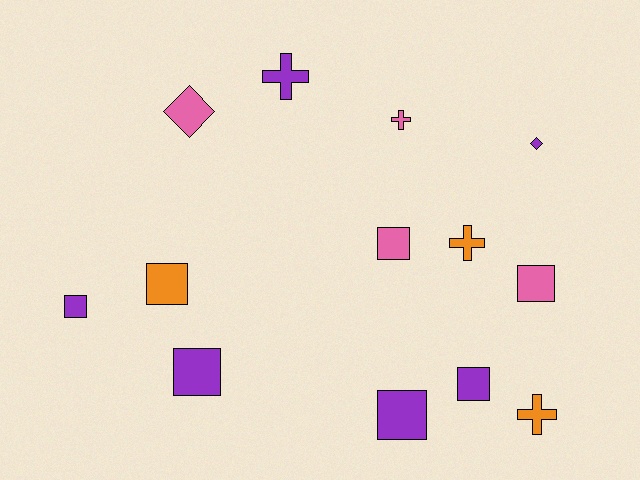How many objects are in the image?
There are 13 objects.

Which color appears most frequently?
Purple, with 6 objects.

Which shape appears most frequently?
Square, with 7 objects.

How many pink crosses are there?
There is 1 pink cross.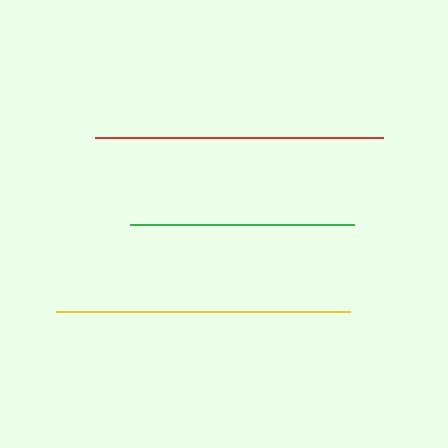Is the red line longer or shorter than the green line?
The red line is longer than the green line.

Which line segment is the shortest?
The green line is the shortest at approximately 225 pixels.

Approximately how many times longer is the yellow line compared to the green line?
The yellow line is approximately 1.3 times the length of the green line.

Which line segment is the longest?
The yellow line is the longest at approximately 295 pixels.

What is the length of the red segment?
The red segment is approximately 288 pixels long.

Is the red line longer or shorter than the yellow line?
The yellow line is longer than the red line.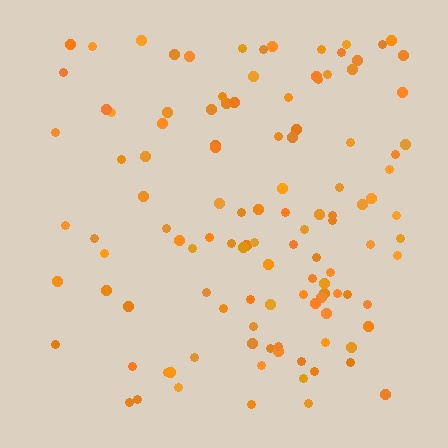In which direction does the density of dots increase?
From left to right, with the right side densest.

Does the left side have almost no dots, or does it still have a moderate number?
Still a moderate number, just noticeably fewer than the right.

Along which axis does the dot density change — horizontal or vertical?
Horizontal.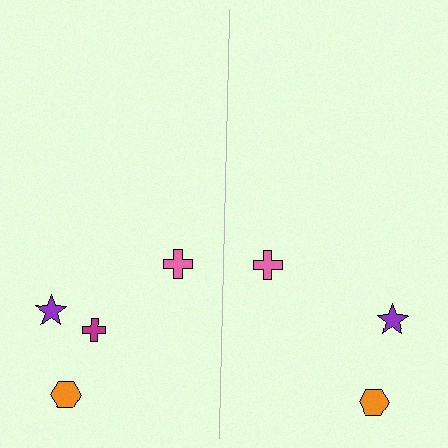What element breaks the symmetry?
A magenta cross is missing from the right side.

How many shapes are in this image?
There are 7 shapes in this image.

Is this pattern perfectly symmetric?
No, the pattern is not perfectly symmetric. A magenta cross is missing from the right side.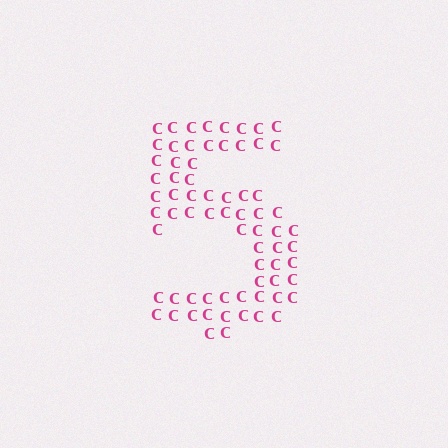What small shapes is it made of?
It is made of small letter C's.